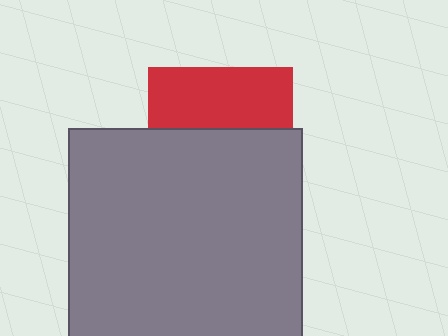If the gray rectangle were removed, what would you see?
You would see the complete red square.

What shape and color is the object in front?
The object in front is a gray rectangle.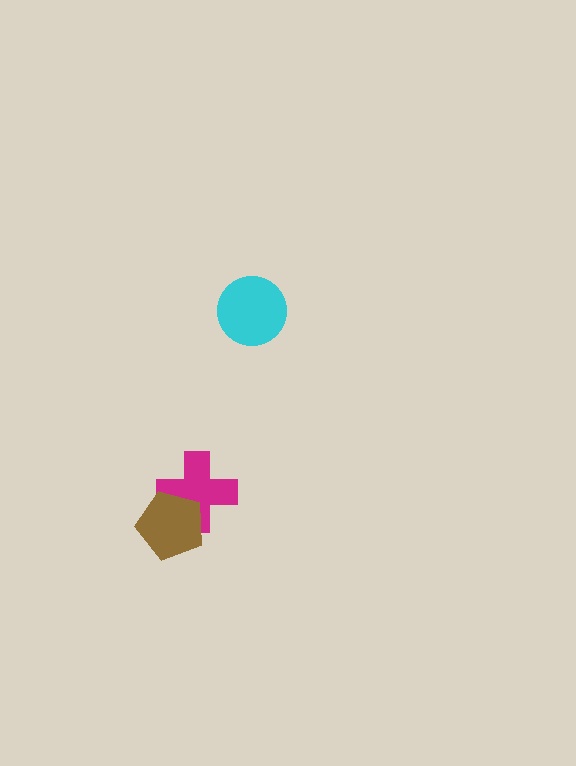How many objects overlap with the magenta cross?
1 object overlaps with the magenta cross.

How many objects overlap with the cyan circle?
0 objects overlap with the cyan circle.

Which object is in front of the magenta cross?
The brown pentagon is in front of the magenta cross.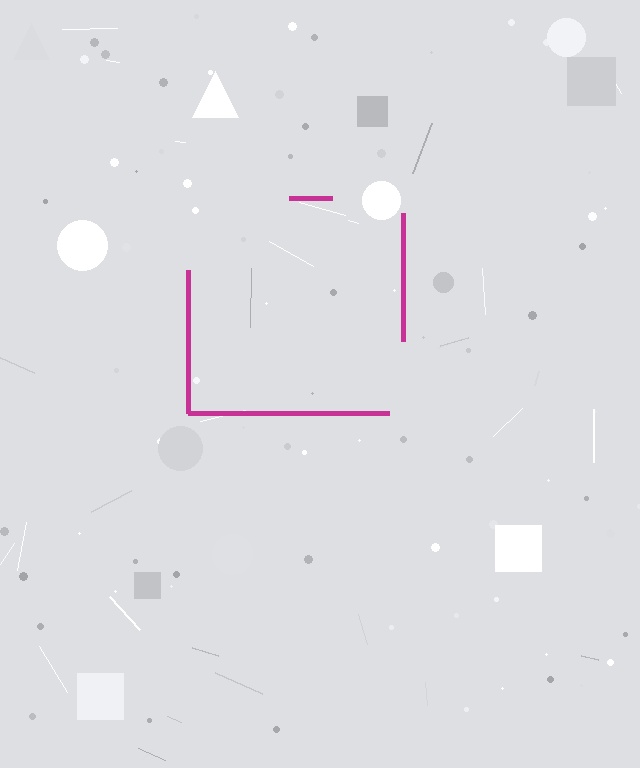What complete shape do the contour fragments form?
The contour fragments form a square.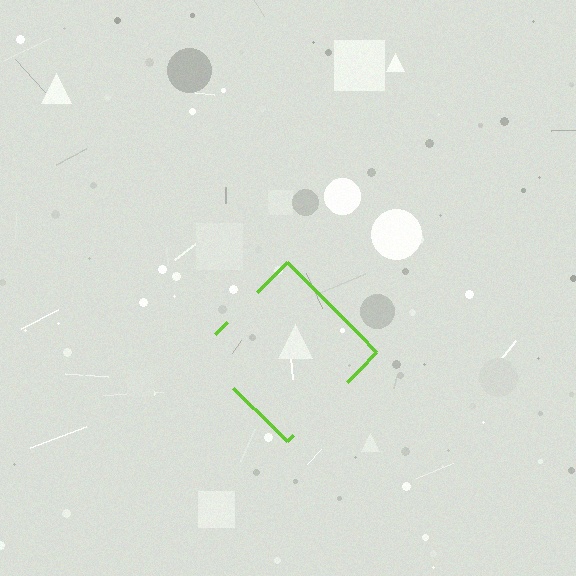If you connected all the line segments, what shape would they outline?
They would outline a diamond.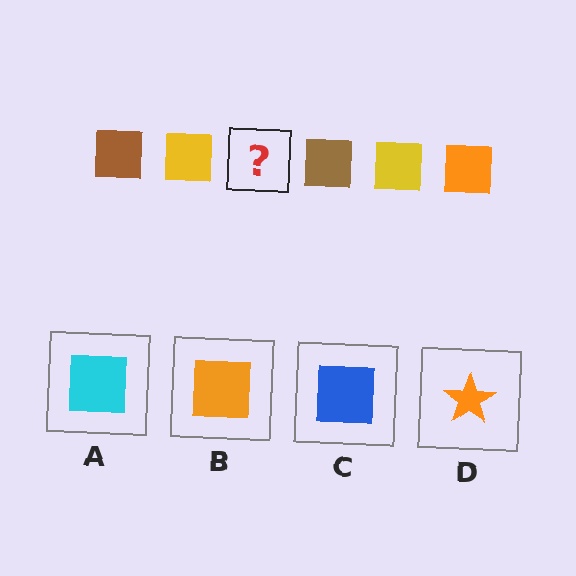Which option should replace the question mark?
Option B.